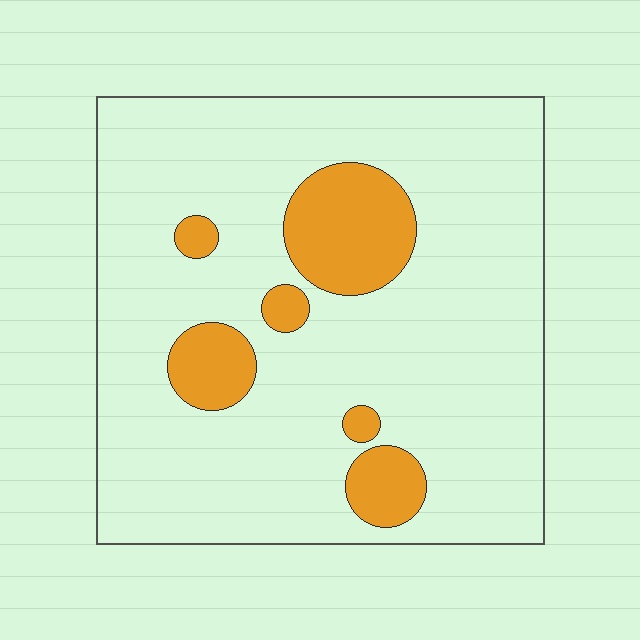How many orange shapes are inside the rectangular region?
6.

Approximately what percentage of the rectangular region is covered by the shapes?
Approximately 15%.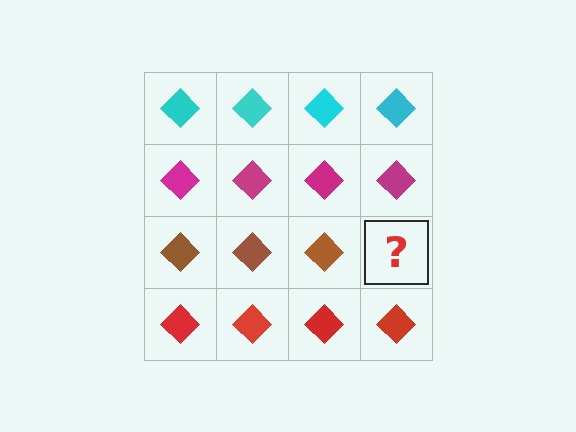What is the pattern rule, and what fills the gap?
The rule is that each row has a consistent color. The gap should be filled with a brown diamond.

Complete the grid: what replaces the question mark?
The question mark should be replaced with a brown diamond.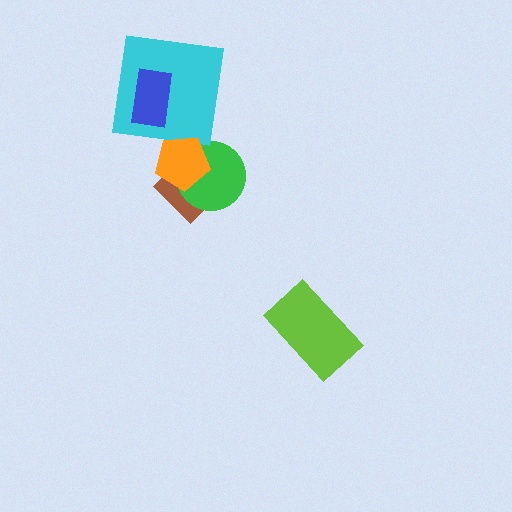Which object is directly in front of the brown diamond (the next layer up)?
The green circle is directly in front of the brown diamond.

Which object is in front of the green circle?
The orange pentagon is in front of the green circle.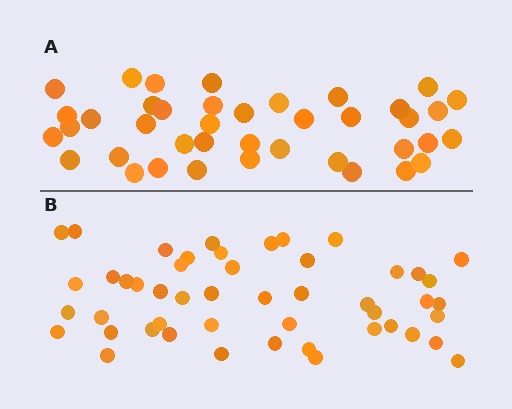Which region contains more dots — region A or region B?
Region B (the bottom region) has more dots.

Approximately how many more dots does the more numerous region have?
Region B has roughly 8 or so more dots than region A.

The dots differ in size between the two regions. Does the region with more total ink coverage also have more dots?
No. Region A has more total ink coverage because its dots are larger, but region B actually contains more individual dots. Total area can be misleading — the number of items is what matters here.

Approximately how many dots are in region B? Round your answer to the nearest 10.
About 50 dots. (The exact count is 49, which rounds to 50.)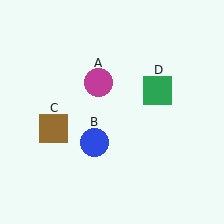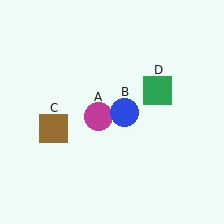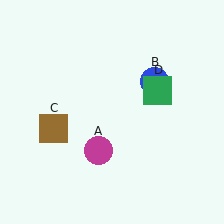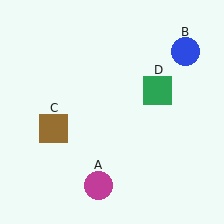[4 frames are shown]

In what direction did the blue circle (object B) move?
The blue circle (object B) moved up and to the right.